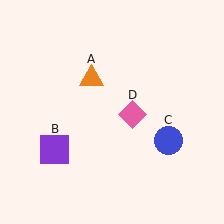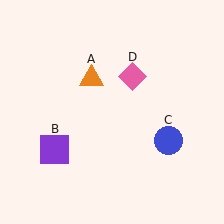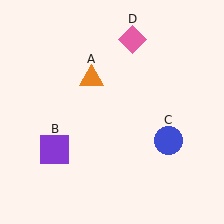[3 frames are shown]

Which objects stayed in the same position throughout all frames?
Orange triangle (object A) and purple square (object B) and blue circle (object C) remained stationary.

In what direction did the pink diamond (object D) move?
The pink diamond (object D) moved up.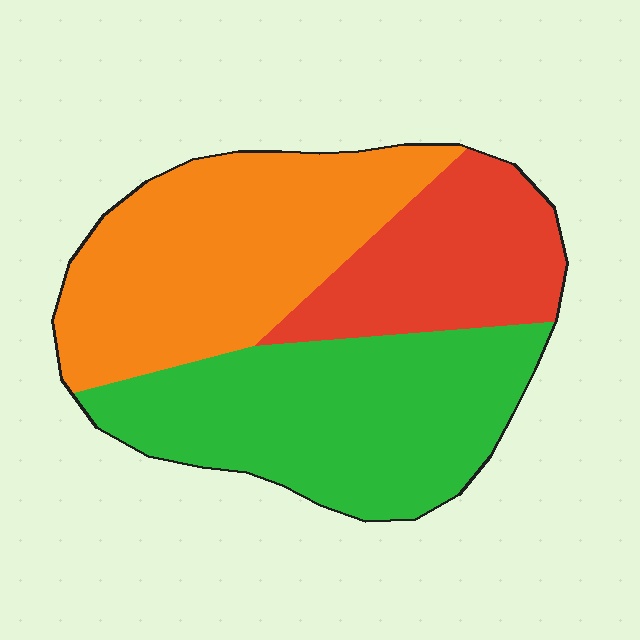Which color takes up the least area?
Red, at roughly 25%.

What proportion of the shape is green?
Green covers around 40% of the shape.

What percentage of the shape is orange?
Orange takes up about three eighths (3/8) of the shape.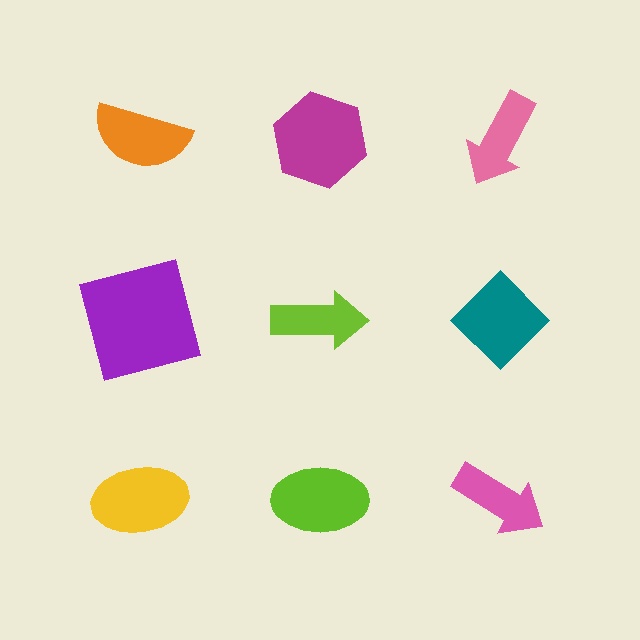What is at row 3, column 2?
A lime ellipse.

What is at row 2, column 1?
A purple square.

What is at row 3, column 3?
A pink arrow.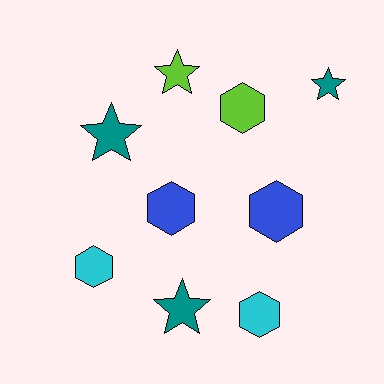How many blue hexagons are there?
There are 2 blue hexagons.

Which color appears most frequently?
Teal, with 3 objects.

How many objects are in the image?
There are 9 objects.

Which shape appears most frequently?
Hexagon, with 5 objects.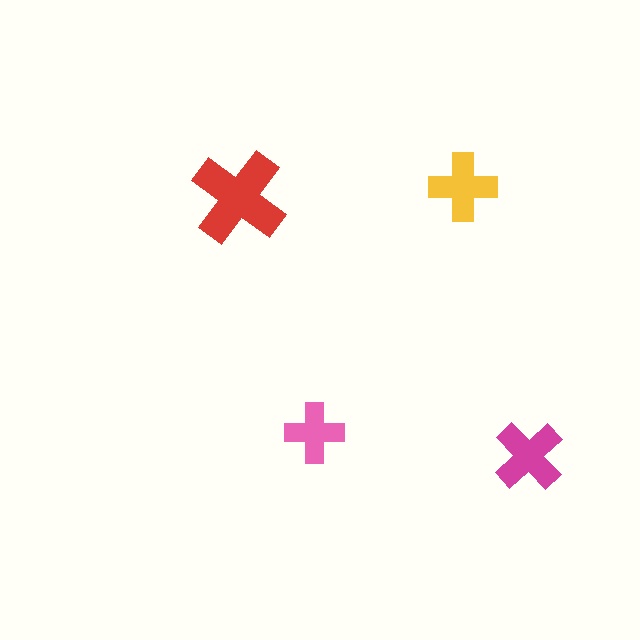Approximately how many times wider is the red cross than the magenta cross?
About 1.5 times wider.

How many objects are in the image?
There are 4 objects in the image.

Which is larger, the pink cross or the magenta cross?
The magenta one.